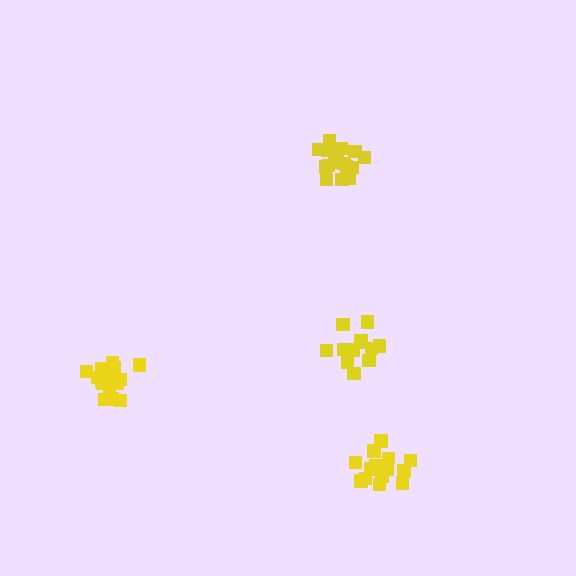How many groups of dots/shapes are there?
There are 4 groups.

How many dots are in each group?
Group 1: 18 dots, Group 2: 18 dots, Group 3: 18 dots, Group 4: 12 dots (66 total).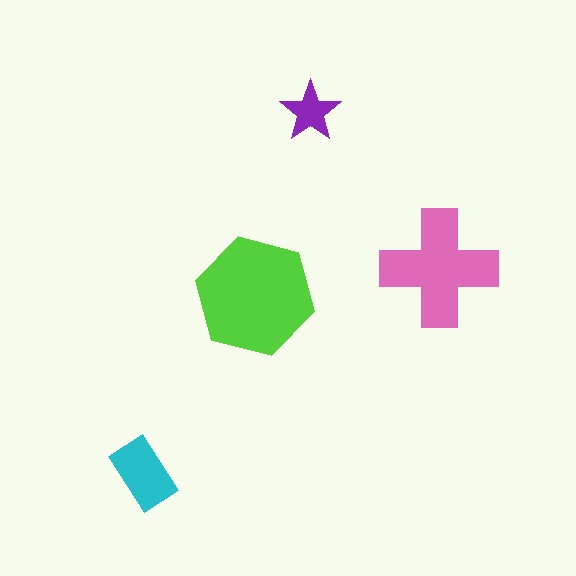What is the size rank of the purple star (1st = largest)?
4th.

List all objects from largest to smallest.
The lime hexagon, the pink cross, the cyan rectangle, the purple star.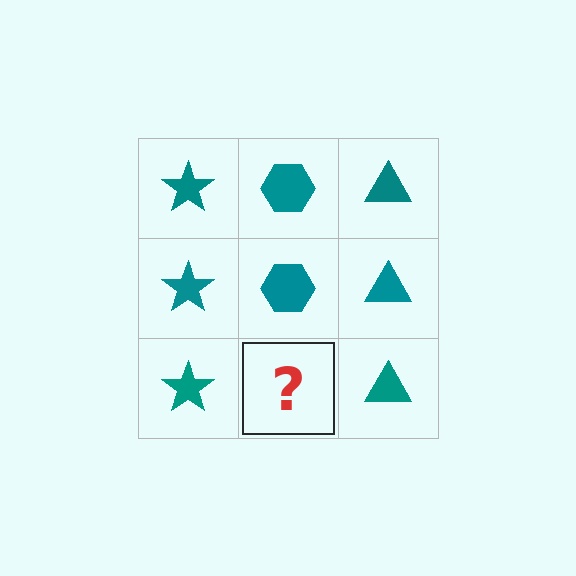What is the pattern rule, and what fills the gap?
The rule is that each column has a consistent shape. The gap should be filled with a teal hexagon.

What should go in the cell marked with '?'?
The missing cell should contain a teal hexagon.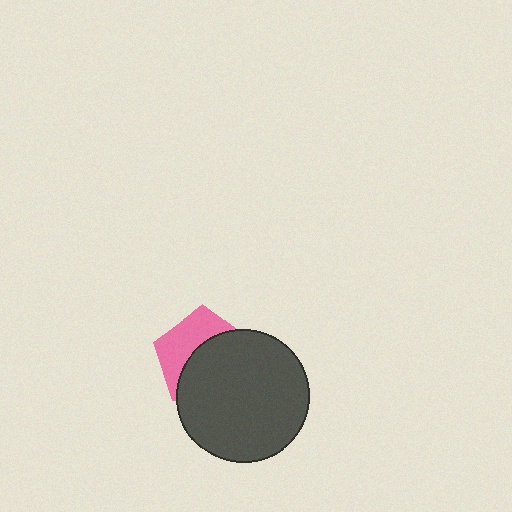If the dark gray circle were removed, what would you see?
You would see the complete pink pentagon.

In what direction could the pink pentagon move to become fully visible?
The pink pentagon could move toward the upper-left. That would shift it out from behind the dark gray circle entirely.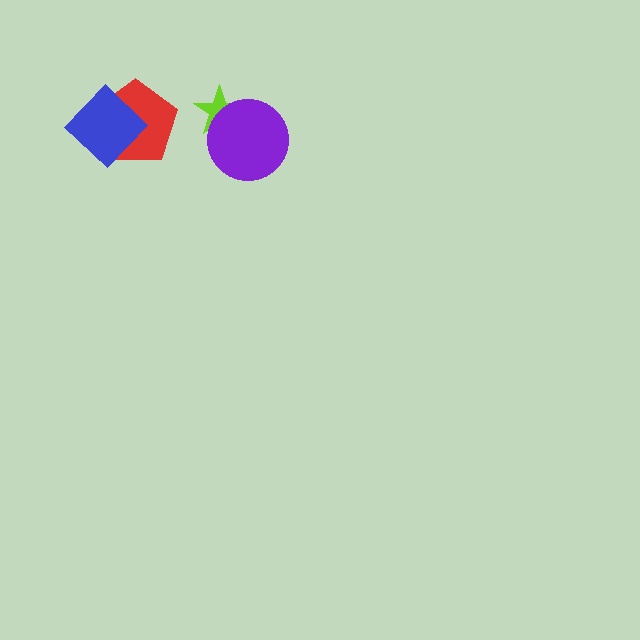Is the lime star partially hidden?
Yes, it is partially covered by another shape.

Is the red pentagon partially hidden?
Yes, it is partially covered by another shape.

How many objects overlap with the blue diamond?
1 object overlaps with the blue diamond.